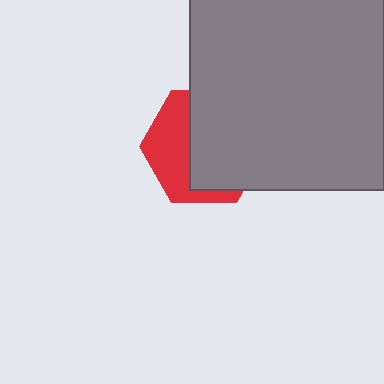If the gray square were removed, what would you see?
You would see the complete red hexagon.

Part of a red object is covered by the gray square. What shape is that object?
It is a hexagon.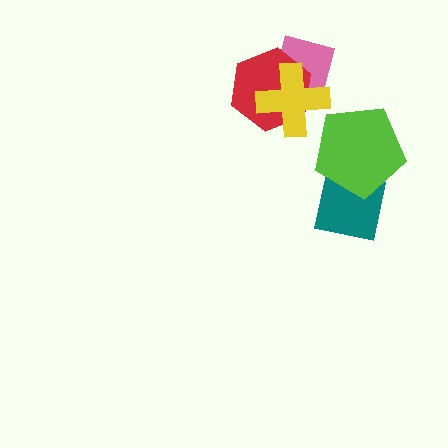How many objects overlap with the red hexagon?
2 objects overlap with the red hexagon.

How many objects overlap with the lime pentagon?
1 object overlaps with the lime pentagon.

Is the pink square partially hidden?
Yes, it is partially covered by another shape.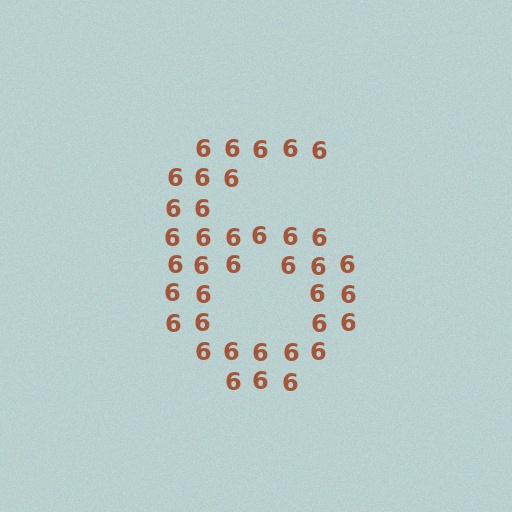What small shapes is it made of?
It is made of small digit 6's.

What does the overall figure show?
The overall figure shows the digit 6.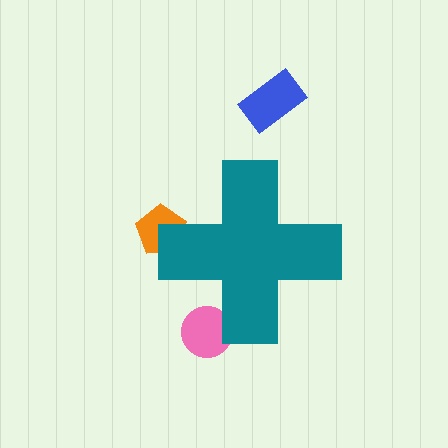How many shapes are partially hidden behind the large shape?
2 shapes are partially hidden.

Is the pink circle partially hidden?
Yes, the pink circle is partially hidden behind the teal cross.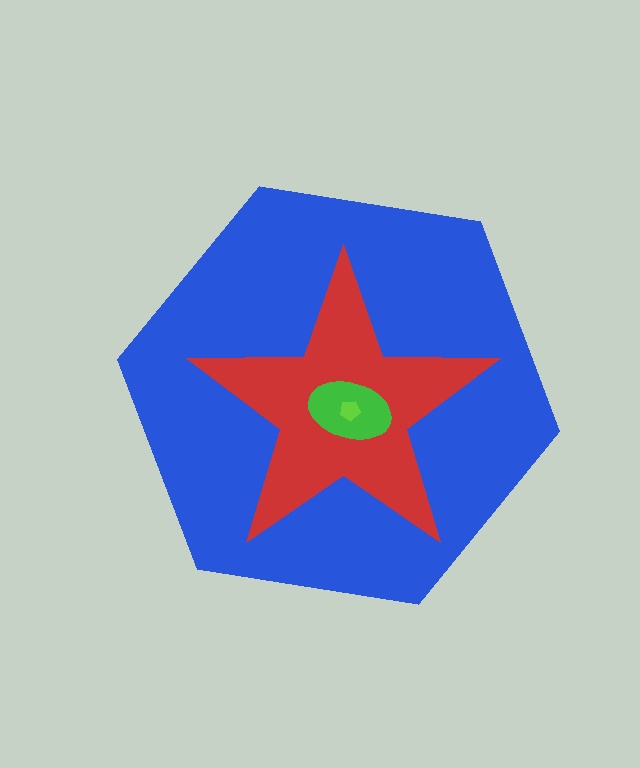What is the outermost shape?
The blue hexagon.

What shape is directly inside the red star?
The green ellipse.